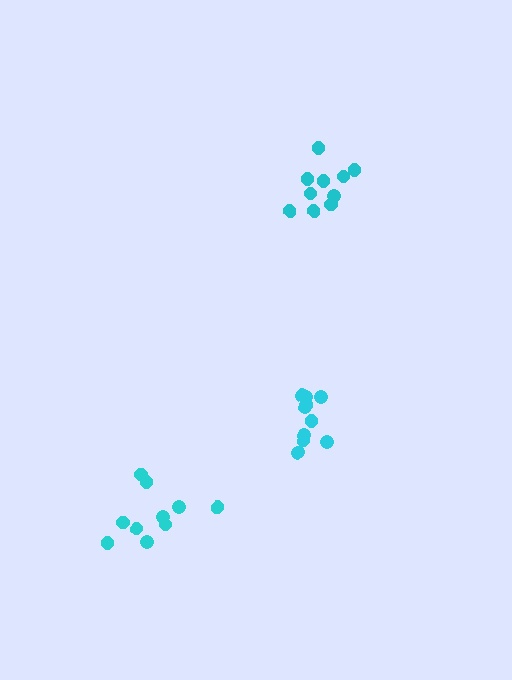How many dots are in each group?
Group 1: 10 dots, Group 2: 10 dots, Group 3: 10 dots (30 total).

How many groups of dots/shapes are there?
There are 3 groups.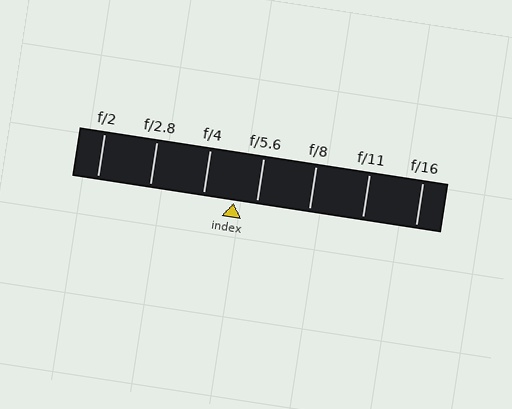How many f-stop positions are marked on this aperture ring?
There are 7 f-stop positions marked.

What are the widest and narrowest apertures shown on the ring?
The widest aperture shown is f/2 and the narrowest is f/16.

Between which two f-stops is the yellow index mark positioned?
The index mark is between f/4 and f/5.6.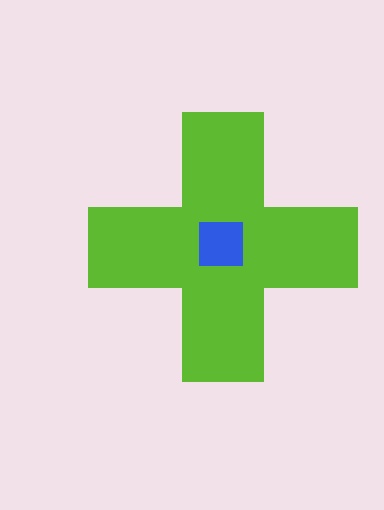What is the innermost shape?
The blue square.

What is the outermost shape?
The lime cross.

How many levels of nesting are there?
2.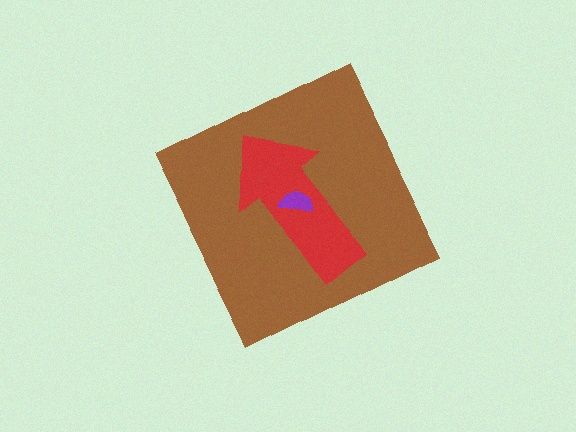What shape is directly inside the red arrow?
The purple semicircle.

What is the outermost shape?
The brown diamond.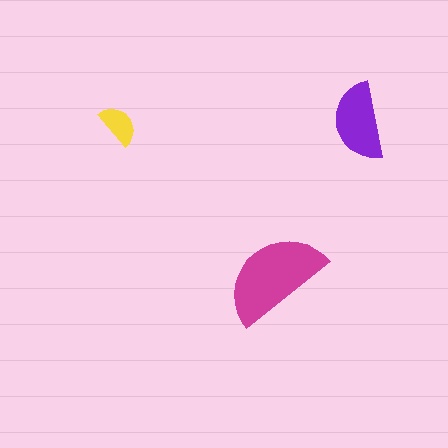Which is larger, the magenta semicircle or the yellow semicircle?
The magenta one.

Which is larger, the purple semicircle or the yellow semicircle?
The purple one.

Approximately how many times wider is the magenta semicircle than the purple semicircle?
About 1.5 times wider.